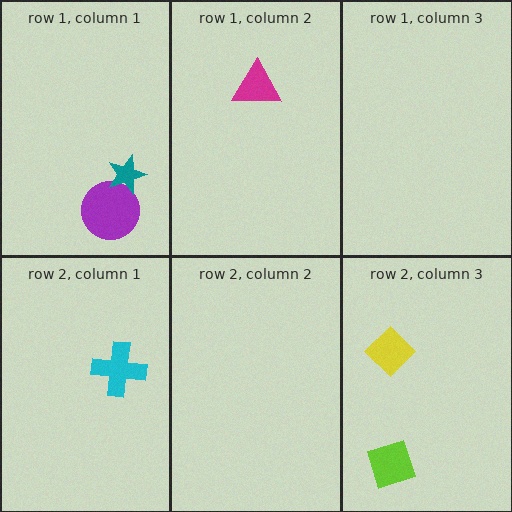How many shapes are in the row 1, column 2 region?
1.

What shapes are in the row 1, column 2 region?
The magenta triangle.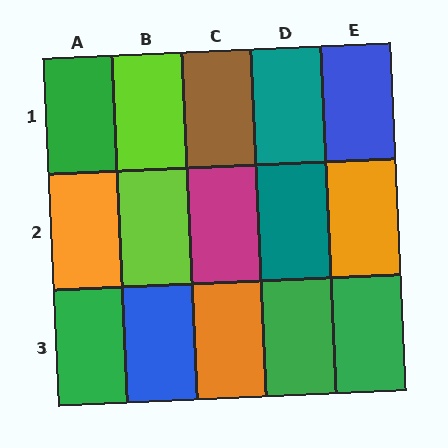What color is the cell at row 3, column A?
Green.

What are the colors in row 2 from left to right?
Orange, lime, magenta, teal, orange.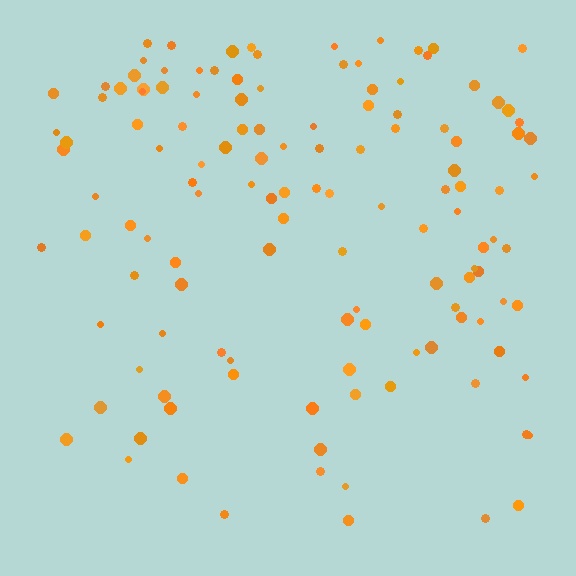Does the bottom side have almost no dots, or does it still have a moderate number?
Still a moderate number, just noticeably fewer than the top.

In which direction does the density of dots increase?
From bottom to top, with the top side densest.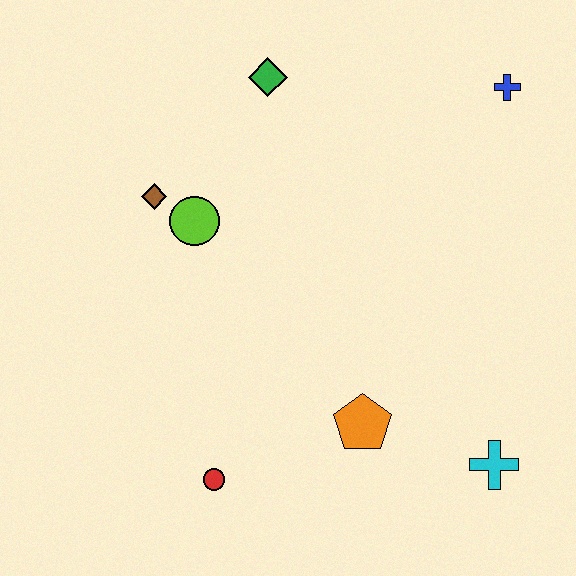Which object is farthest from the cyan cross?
The green diamond is farthest from the cyan cross.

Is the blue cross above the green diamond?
No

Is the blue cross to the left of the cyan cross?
No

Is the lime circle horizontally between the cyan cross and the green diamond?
No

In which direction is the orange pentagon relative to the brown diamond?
The orange pentagon is below the brown diamond.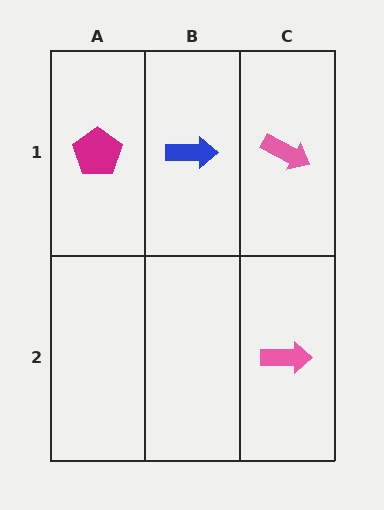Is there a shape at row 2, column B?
No, that cell is empty.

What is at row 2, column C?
A pink arrow.